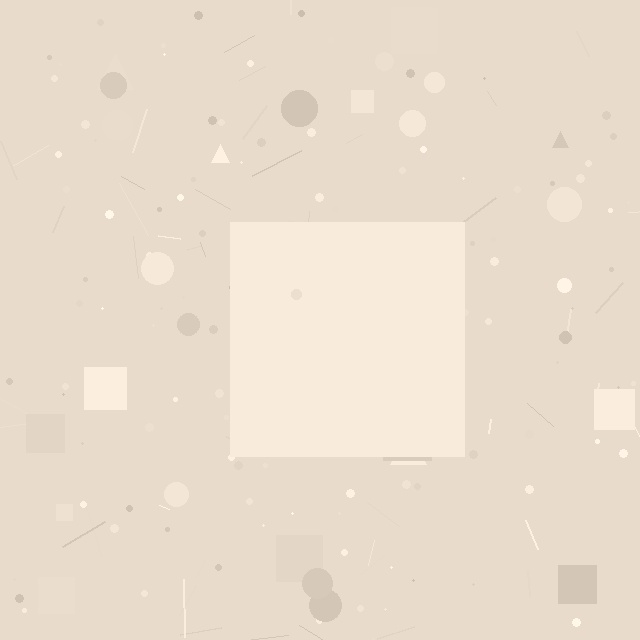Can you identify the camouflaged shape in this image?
The camouflaged shape is a square.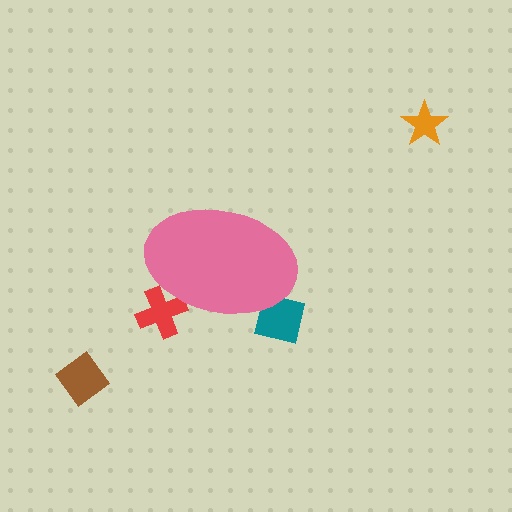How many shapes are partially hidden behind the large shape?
2 shapes are partially hidden.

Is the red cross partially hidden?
Yes, the red cross is partially hidden behind the pink ellipse.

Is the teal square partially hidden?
Yes, the teal square is partially hidden behind the pink ellipse.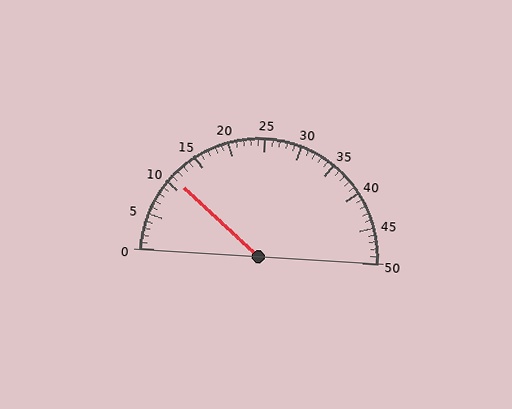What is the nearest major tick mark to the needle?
The nearest major tick mark is 10.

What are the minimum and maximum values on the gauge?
The gauge ranges from 0 to 50.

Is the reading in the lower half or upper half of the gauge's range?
The reading is in the lower half of the range (0 to 50).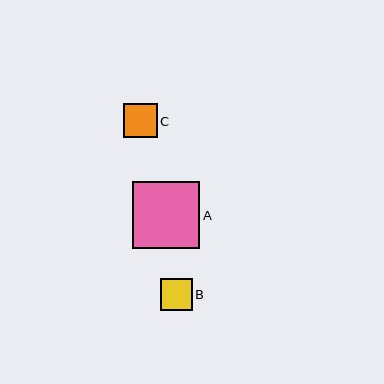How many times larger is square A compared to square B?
Square A is approximately 2.1 times the size of square B.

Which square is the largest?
Square A is the largest with a size of approximately 67 pixels.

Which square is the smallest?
Square B is the smallest with a size of approximately 32 pixels.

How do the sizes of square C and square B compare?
Square C and square B are approximately the same size.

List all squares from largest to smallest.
From largest to smallest: A, C, B.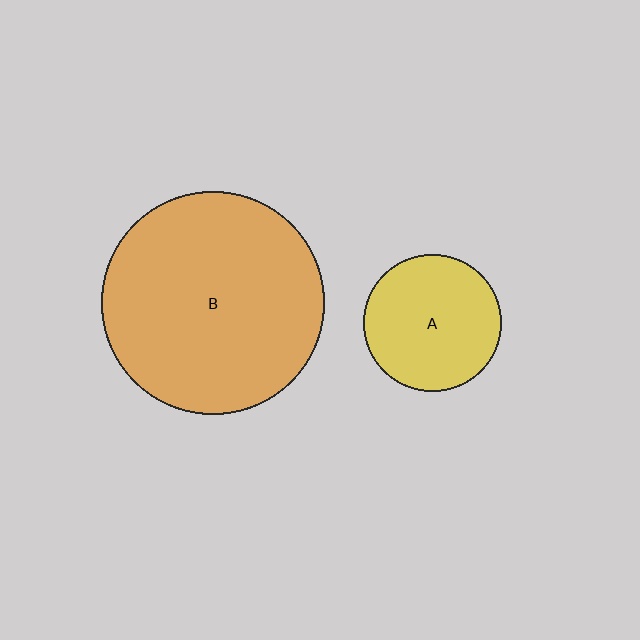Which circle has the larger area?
Circle B (orange).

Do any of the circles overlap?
No, none of the circles overlap.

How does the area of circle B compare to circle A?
Approximately 2.7 times.